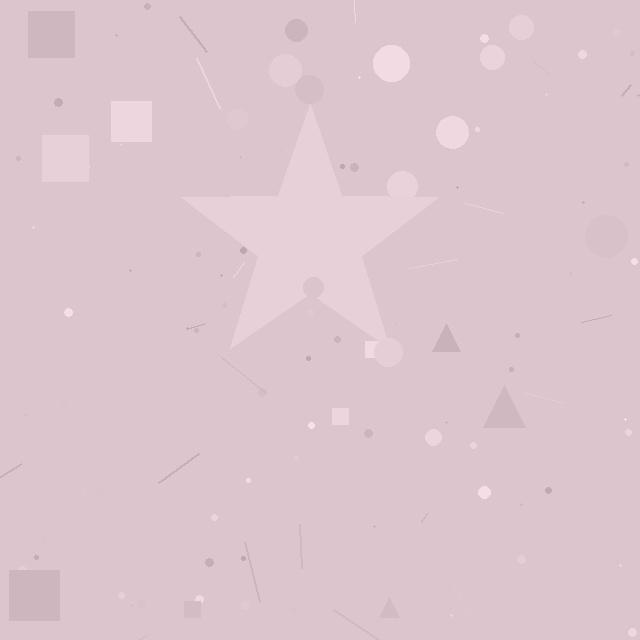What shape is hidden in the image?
A star is hidden in the image.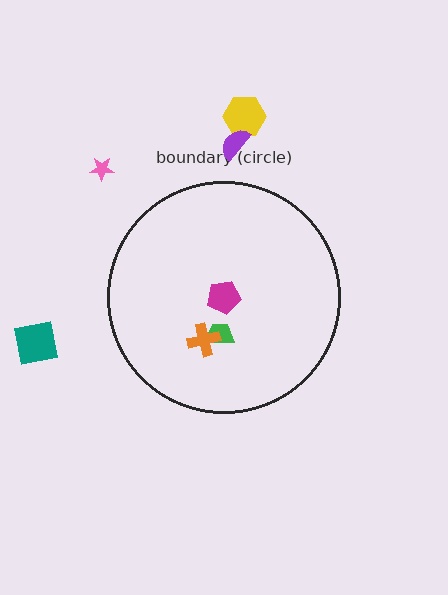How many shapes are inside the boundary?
3 inside, 4 outside.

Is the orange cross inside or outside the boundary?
Inside.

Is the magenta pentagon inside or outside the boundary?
Inside.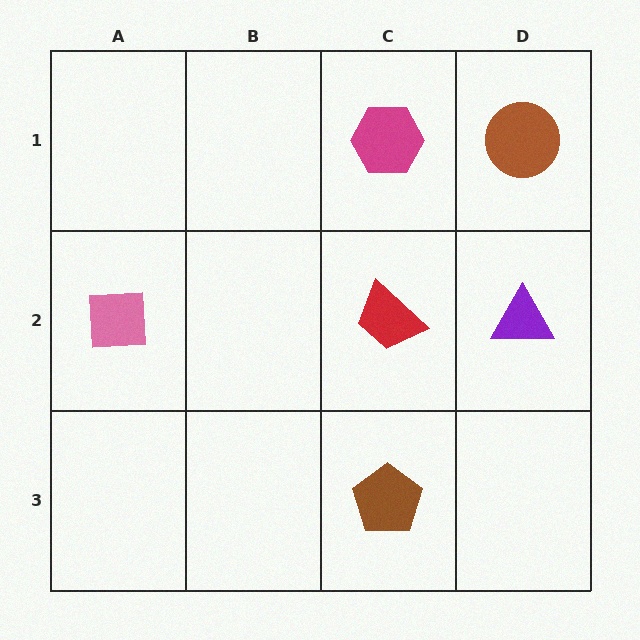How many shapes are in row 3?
1 shape.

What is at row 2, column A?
A pink square.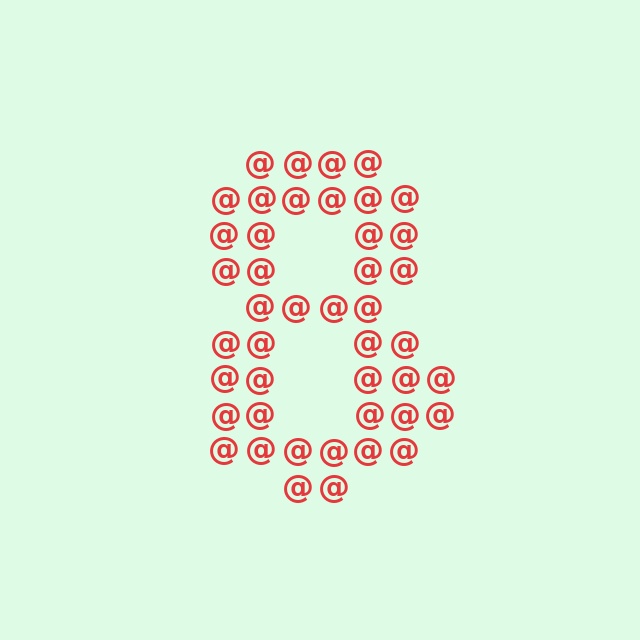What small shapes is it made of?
It is made of small at signs.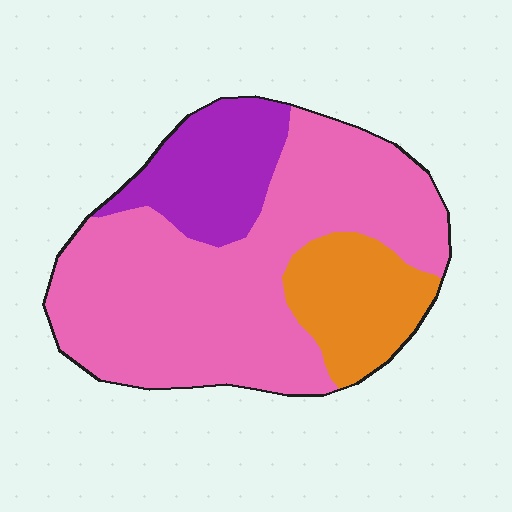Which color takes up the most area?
Pink, at roughly 65%.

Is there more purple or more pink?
Pink.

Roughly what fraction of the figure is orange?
Orange takes up less than a quarter of the figure.